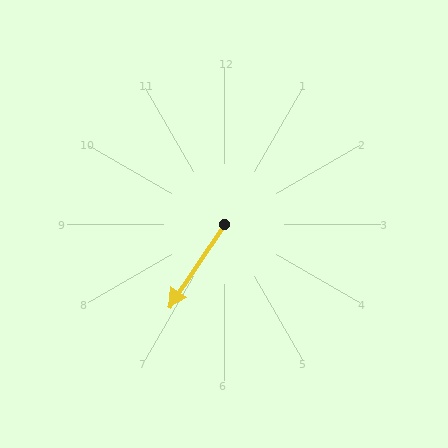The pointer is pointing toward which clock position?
Roughly 7 o'clock.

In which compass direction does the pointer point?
Southwest.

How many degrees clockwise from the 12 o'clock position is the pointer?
Approximately 214 degrees.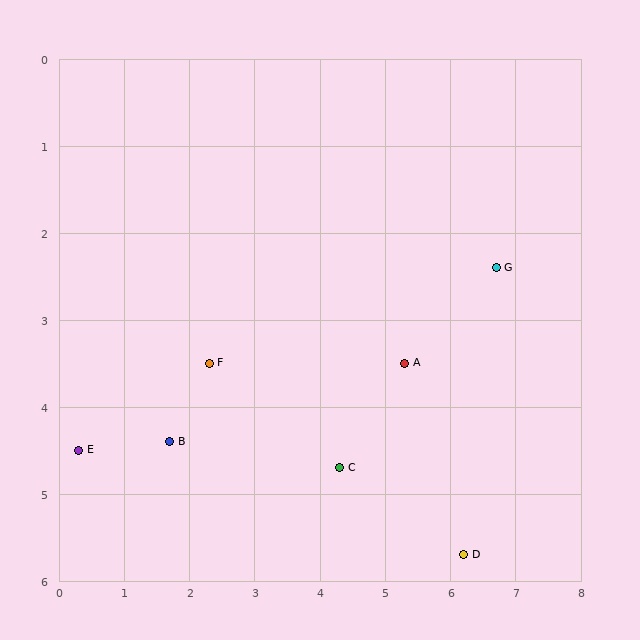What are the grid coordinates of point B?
Point B is at approximately (1.7, 4.4).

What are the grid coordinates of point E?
Point E is at approximately (0.3, 4.5).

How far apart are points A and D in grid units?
Points A and D are about 2.4 grid units apart.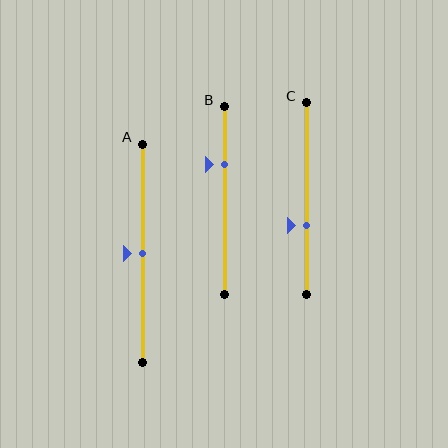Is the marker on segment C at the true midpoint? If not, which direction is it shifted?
No, the marker on segment C is shifted downward by about 14% of the segment length.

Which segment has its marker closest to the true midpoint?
Segment A has its marker closest to the true midpoint.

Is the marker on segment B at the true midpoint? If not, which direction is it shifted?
No, the marker on segment B is shifted upward by about 19% of the segment length.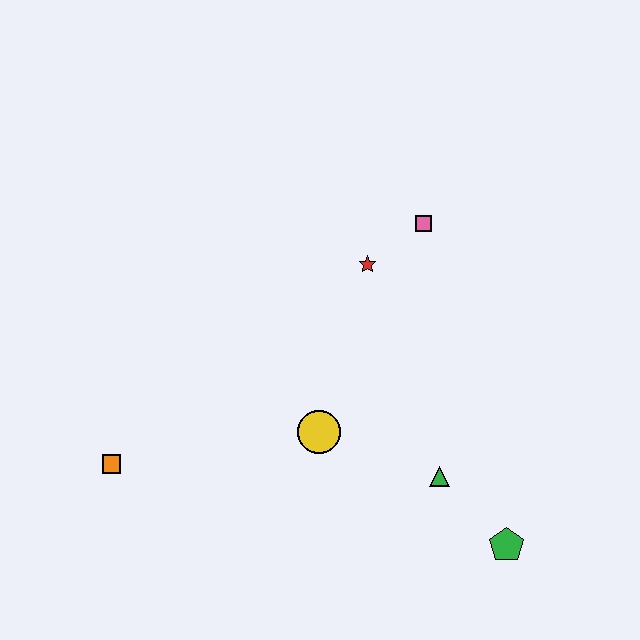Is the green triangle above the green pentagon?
Yes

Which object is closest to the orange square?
The yellow circle is closest to the orange square.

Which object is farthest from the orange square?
The green pentagon is farthest from the orange square.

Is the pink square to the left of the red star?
No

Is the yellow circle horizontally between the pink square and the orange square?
Yes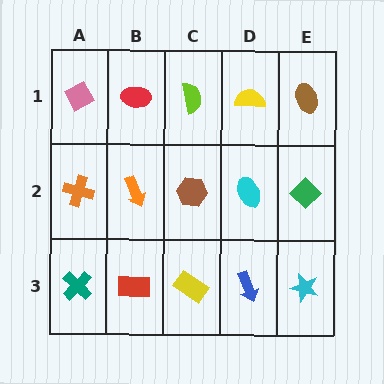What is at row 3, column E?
A cyan star.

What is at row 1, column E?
A brown ellipse.